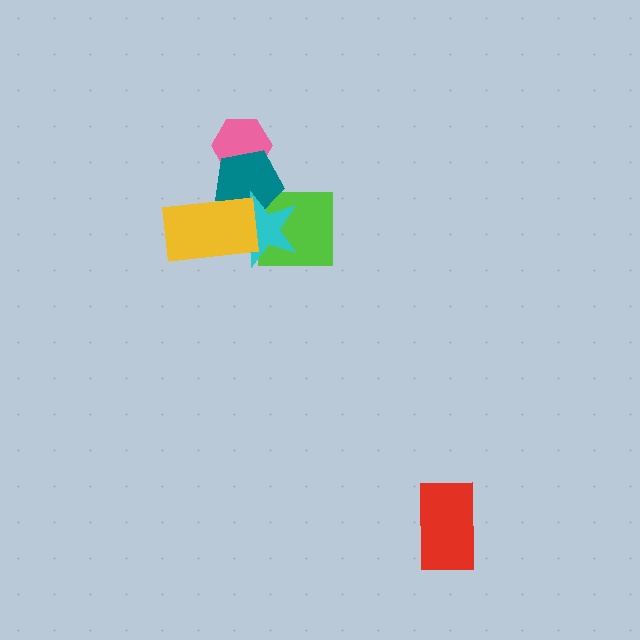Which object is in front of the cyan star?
The yellow rectangle is in front of the cyan star.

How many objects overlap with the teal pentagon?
4 objects overlap with the teal pentagon.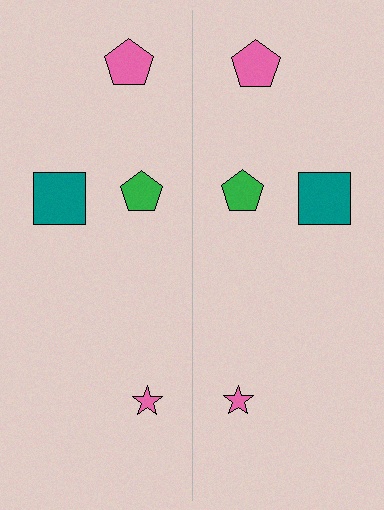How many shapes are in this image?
There are 8 shapes in this image.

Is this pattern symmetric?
Yes, this pattern has bilateral (reflection) symmetry.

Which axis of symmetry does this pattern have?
The pattern has a vertical axis of symmetry running through the center of the image.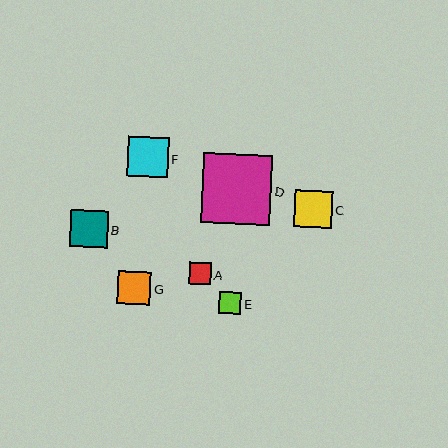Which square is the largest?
Square D is the largest with a size of approximately 69 pixels.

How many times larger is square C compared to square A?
Square C is approximately 1.7 times the size of square A.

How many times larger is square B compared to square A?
Square B is approximately 1.7 times the size of square A.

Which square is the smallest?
Square E is the smallest with a size of approximately 22 pixels.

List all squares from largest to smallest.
From largest to smallest: D, F, B, C, G, A, E.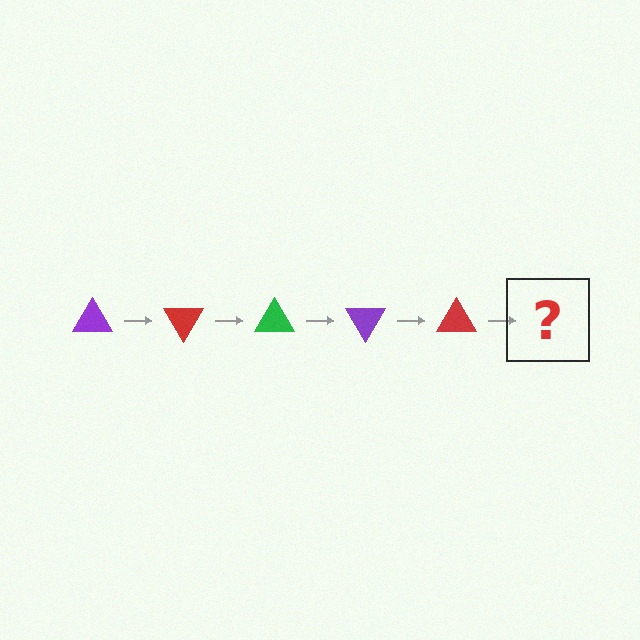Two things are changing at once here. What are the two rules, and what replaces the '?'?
The two rules are that it rotates 60 degrees each step and the color cycles through purple, red, and green. The '?' should be a green triangle, rotated 300 degrees from the start.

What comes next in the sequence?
The next element should be a green triangle, rotated 300 degrees from the start.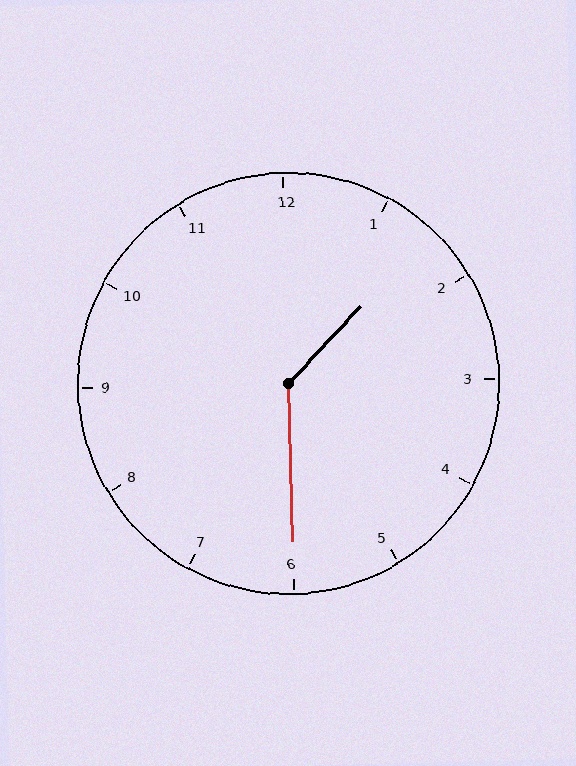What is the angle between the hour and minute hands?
Approximately 135 degrees.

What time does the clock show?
1:30.